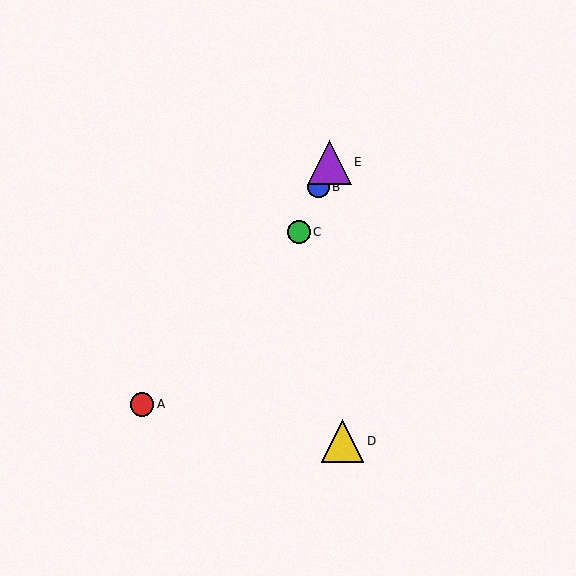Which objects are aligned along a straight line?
Objects B, C, E are aligned along a straight line.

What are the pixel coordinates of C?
Object C is at (299, 232).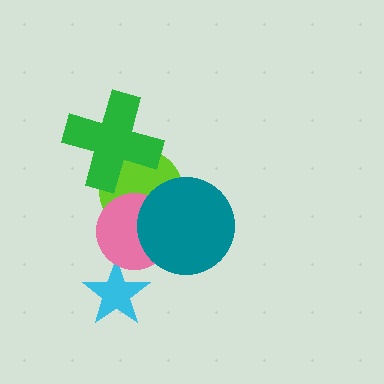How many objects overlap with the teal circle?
2 objects overlap with the teal circle.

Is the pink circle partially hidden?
Yes, it is partially covered by another shape.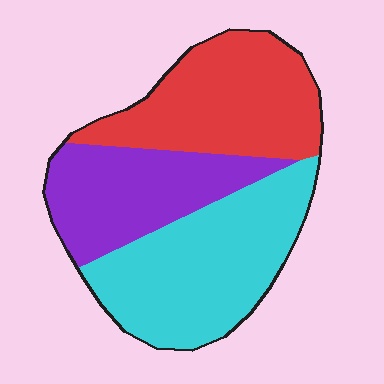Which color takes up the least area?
Purple, at roughly 25%.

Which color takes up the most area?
Cyan, at roughly 40%.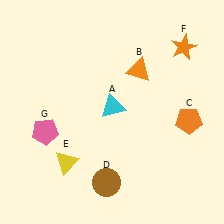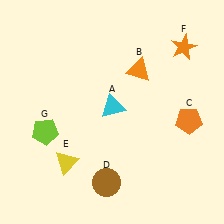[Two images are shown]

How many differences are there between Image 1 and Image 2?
There is 1 difference between the two images.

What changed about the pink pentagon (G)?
In Image 1, G is pink. In Image 2, it changed to lime.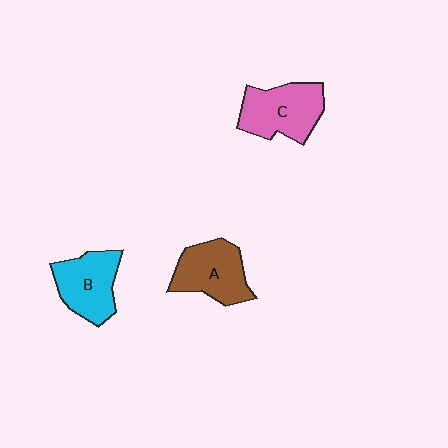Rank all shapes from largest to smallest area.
From largest to smallest: C (pink), A (brown), B (cyan).